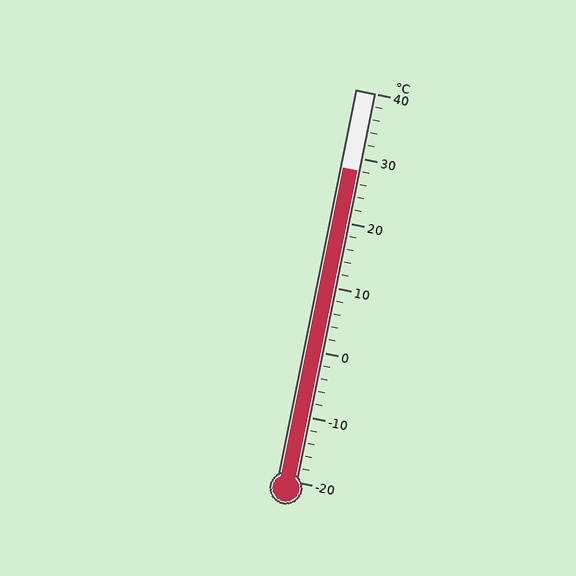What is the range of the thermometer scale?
The thermometer scale ranges from -20°C to 40°C.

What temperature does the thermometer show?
The thermometer shows approximately 28°C.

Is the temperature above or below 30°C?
The temperature is below 30°C.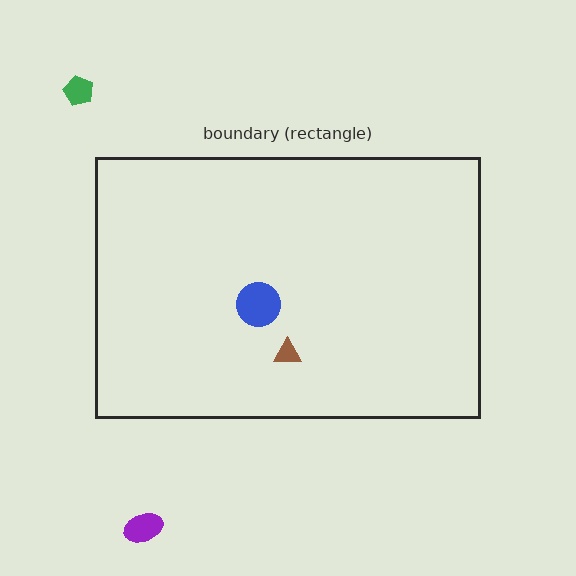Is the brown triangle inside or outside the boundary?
Inside.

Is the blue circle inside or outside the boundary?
Inside.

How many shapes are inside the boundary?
2 inside, 2 outside.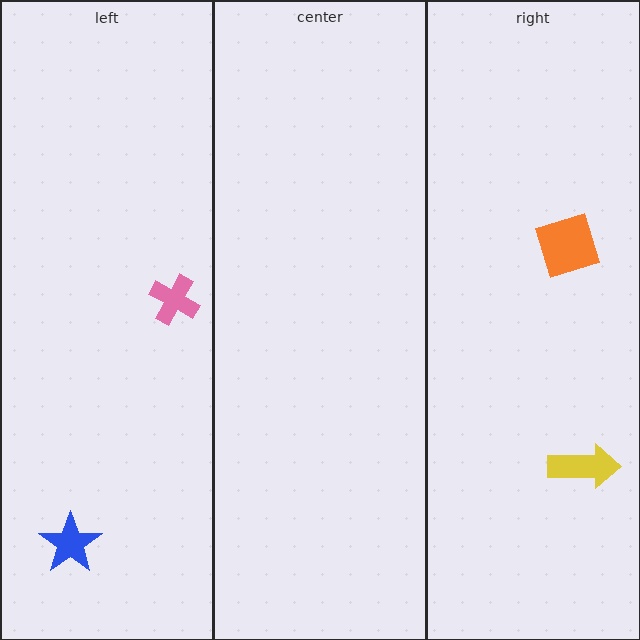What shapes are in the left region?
The pink cross, the blue star.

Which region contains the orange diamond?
The right region.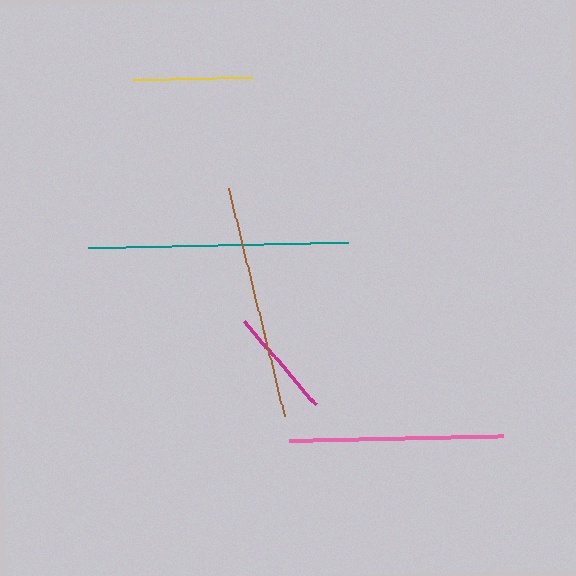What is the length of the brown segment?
The brown segment is approximately 234 pixels long.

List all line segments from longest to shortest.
From longest to shortest: teal, brown, pink, yellow, magenta.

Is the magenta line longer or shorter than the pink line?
The pink line is longer than the magenta line.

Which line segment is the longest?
The teal line is the longest at approximately 260 pixels.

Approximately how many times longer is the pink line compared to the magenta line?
The pink line is approximately 2.0 times the length of the magenta line.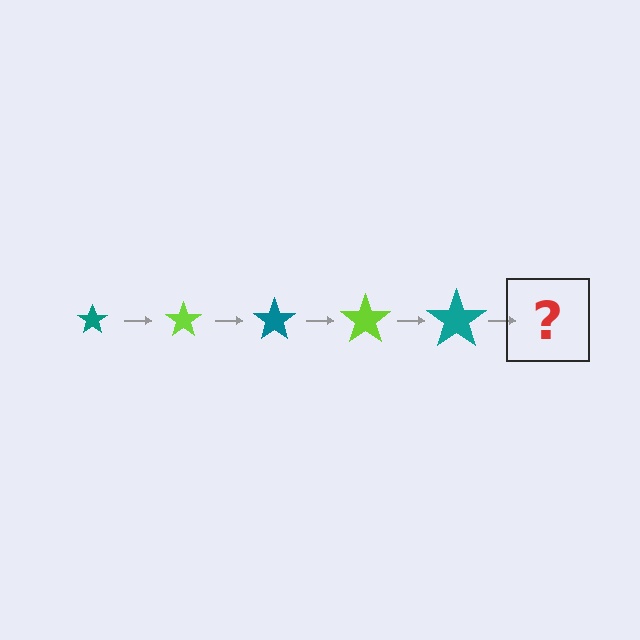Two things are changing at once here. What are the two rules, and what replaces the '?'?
The two rules are that the star grows larger each step and the color cycles through teal and lime. The '?' should be a lime star, larger than the previous one.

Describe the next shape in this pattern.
It should be a lime star, larger than the previous one.